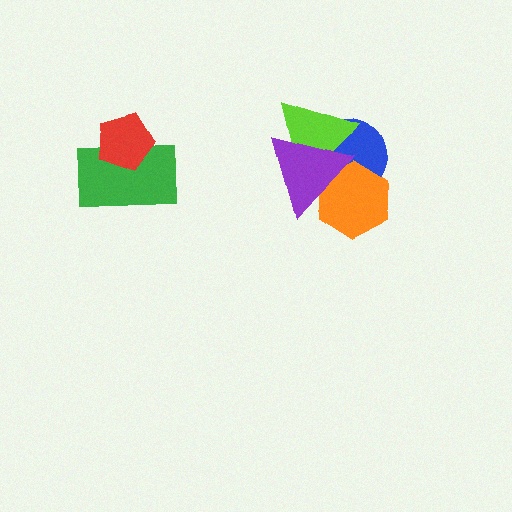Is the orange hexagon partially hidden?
Yes, it is partially covered by another shape.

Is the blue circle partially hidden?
Yes, it is partially covered by another shape.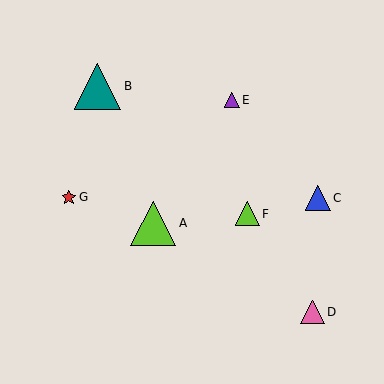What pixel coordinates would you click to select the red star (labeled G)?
Click at (69, 197) to select the red star G.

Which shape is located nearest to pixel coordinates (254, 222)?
The lime triangle (labeled F) at (248, 214) is nearest to that location.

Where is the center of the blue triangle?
The center of the blue triangle is at (318, 198).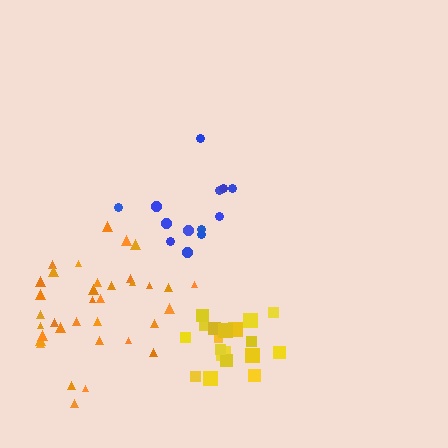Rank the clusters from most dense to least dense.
yellow, orange, blue.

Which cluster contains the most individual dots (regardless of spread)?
Orange (35).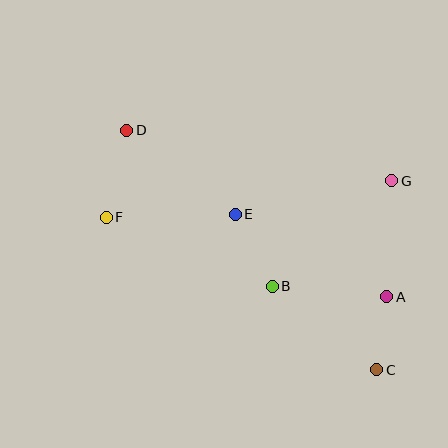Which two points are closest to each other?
Points A and C are closest to each other.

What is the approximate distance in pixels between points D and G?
The distance between D and G is approximately 270 pixels.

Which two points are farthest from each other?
Points C and D are farthest from each other.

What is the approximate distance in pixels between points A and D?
The distance between A and D is approximately 309 pixels.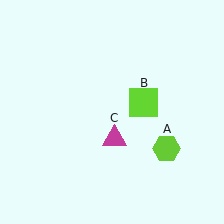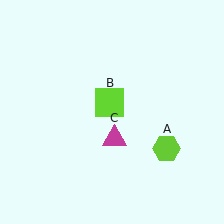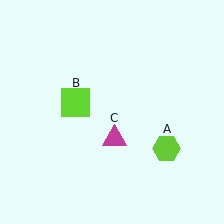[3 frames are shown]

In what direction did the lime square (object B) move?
The lime square (object B) moved left.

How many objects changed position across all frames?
1 object changed position: lime square (object B).